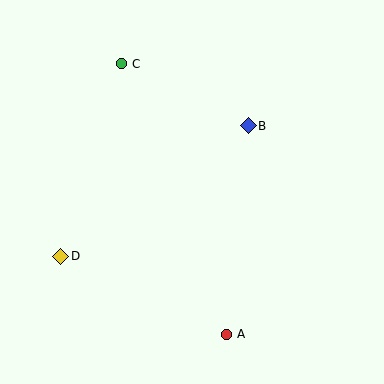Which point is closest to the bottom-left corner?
Point D is closest to the bottom-left corner.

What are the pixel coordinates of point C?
Point C is at (122, 64).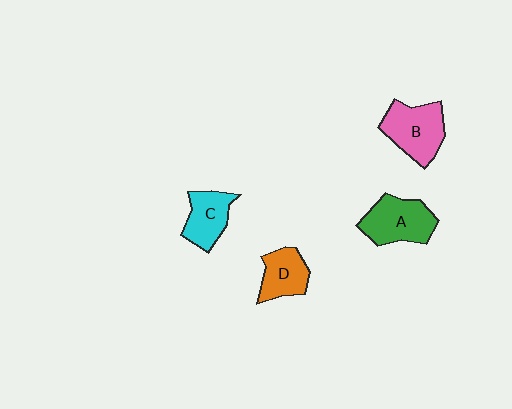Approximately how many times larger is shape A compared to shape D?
Approximately 1.4 times.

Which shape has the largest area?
Shape B (pink).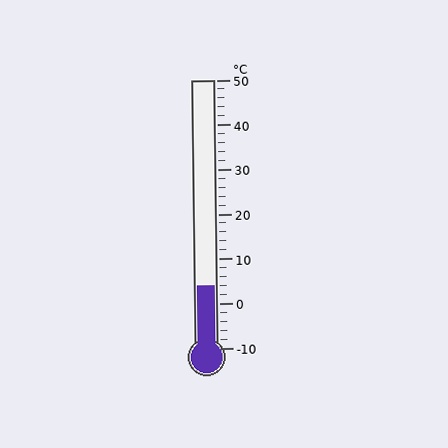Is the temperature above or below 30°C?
The temperature is below 30°C.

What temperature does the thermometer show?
The thermometer shows approximately 4°C.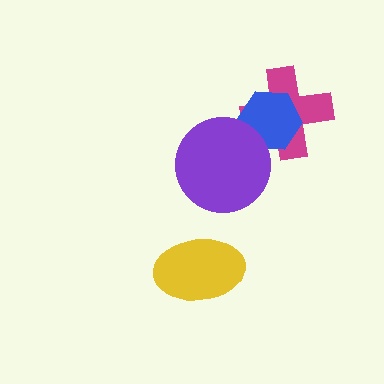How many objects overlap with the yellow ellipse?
0 objects overlap with the yellow ellipse.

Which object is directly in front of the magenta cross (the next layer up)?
The blue hexagon is directly in front of the magenta cross.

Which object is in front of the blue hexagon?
The purple circle is in front of the blue hexagon.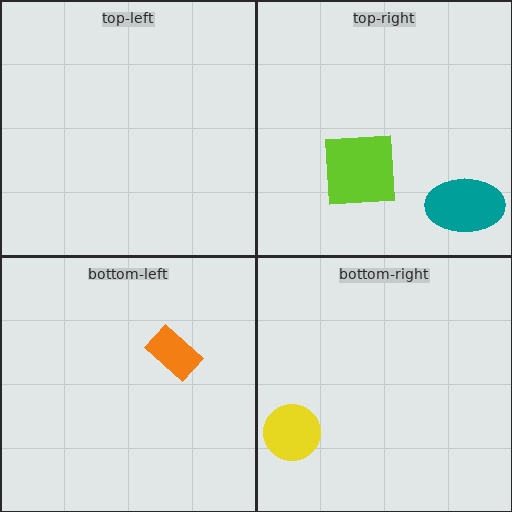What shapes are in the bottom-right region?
The yellow circle.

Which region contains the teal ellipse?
The top-right region.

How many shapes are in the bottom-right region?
1.